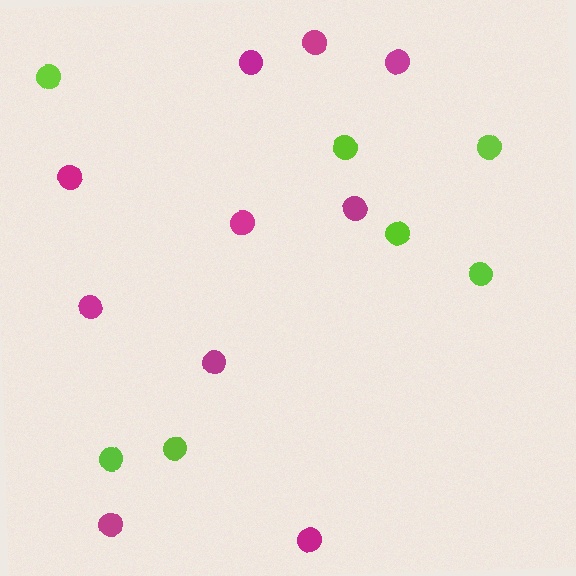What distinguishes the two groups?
There are 2 groups: one group of lime circles (7) and one group of magenta circles (10).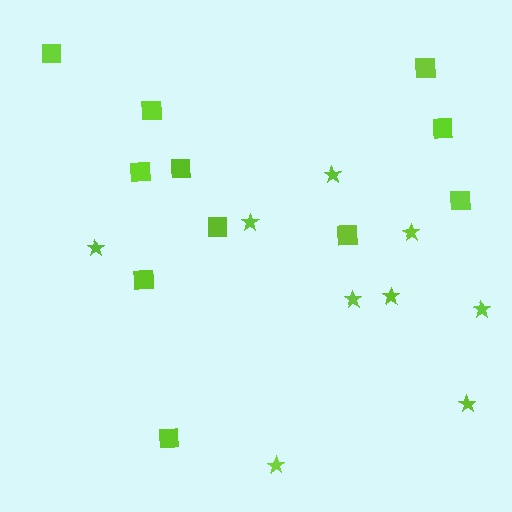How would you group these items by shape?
There are 2 groups: one group of stars (9) and one group of squares (11).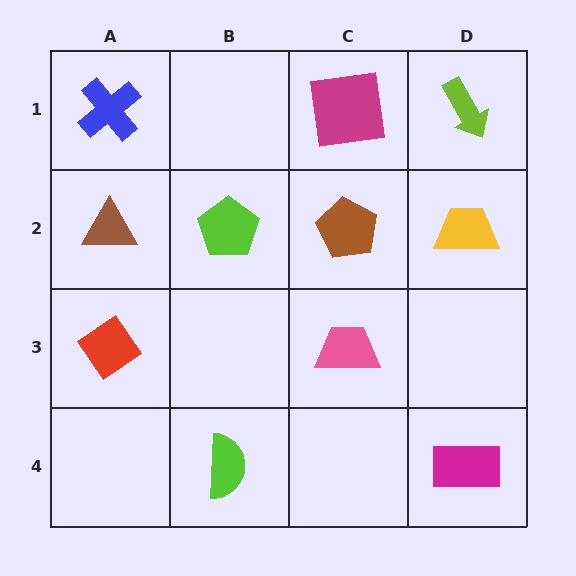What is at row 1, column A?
A blue cross.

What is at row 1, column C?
A magenta square.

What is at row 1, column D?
A lime arrow.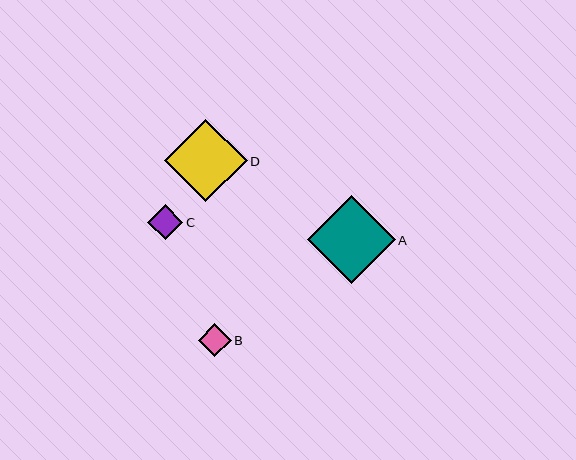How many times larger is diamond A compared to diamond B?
Diamond A is approximately 2.7 times the size of diamond B.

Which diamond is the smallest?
Diamond B is the smallest with a size of approximately 33 pixels.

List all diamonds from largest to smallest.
From largest to smallest: A, D, C, B.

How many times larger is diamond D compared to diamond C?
Diamond D is approximately 2.3 times the size of diamond C.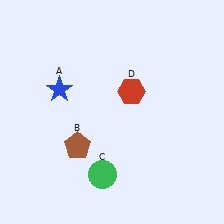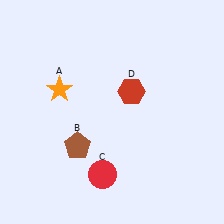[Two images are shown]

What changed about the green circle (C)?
In Image 1, C is green. In Image 2, it changed to red.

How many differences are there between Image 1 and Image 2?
There are 2 differences between the two images.